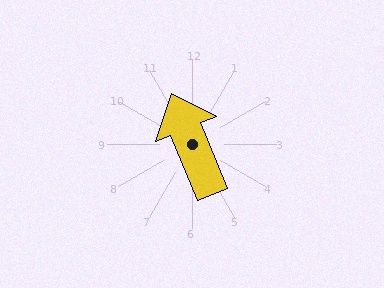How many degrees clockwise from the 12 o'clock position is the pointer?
Approximately 338 degrees.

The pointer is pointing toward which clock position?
Roughly 11 o'clock.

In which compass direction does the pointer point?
North.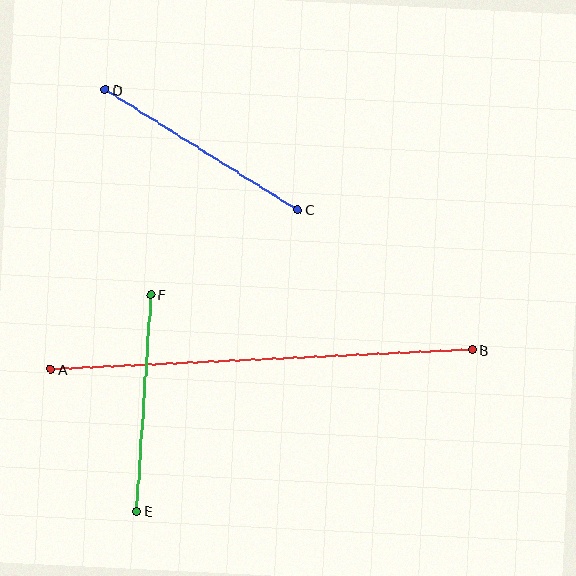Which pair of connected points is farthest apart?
Points A and B are farthest apart.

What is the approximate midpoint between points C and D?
The midpoint is at approximately (201, 150) pixels.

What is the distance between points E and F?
The distance is approximately 217 pixels.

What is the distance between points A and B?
The distance is approximately 423 pixels.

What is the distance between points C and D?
The distance is approximately 226 pixels.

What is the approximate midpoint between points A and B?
The midpoint is at approximately (261, 360) pixels.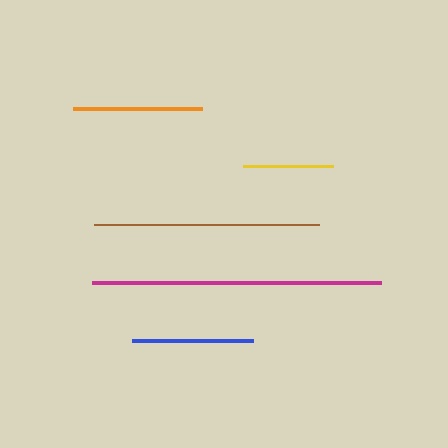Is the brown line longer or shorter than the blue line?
The brown line is longer than the blue line.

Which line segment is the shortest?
The yellow line is the shortest at approximately 90 pixels.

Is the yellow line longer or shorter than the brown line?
The brown line is longer than the yellow line.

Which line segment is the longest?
The magenta line is the longest at approximately 289 pixels.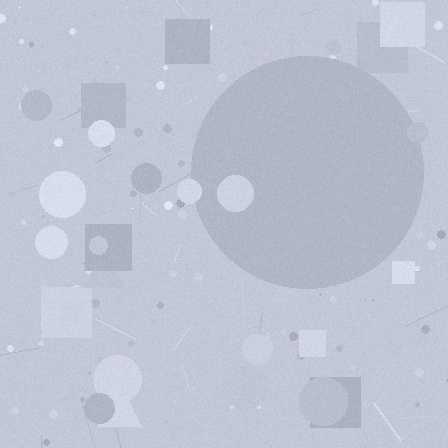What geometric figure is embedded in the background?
A circle is embedded in the background.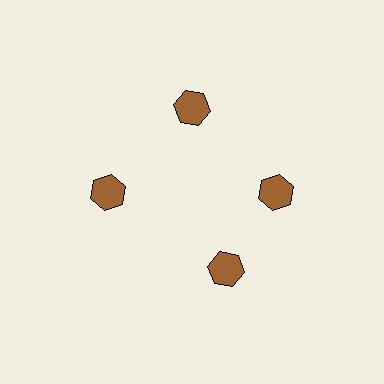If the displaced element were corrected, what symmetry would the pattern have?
It would have 4-fold rotational symmetry — the pattern would map onto itself every 90 degrees.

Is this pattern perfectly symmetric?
No. The 4 brown hexagons are arranged in a ring, but one element near the 6 o'clock position is rotated out of alignment along the ring, breaking the 4-fold rotational symmetry.